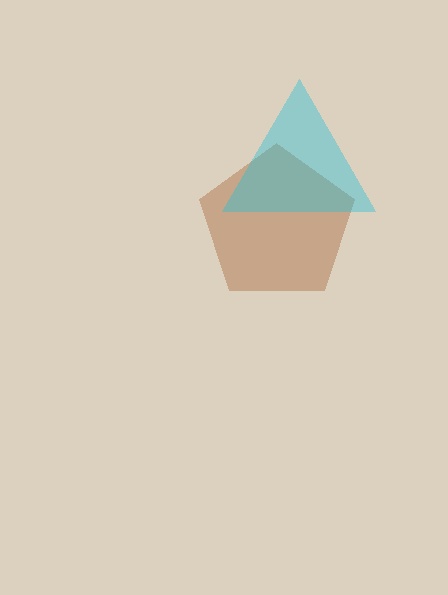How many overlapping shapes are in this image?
There are 2 overlapping shapes in the image.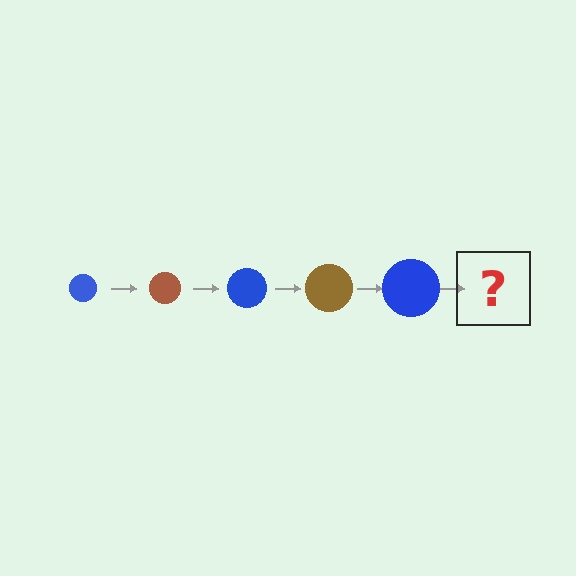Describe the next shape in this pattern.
It should be a brown circle, larger than the previous one.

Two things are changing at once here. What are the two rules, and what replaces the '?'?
The two rules are that the circle grows larger each step and the color cycles through blue and brown. The '?' should be a brown circle, larger than the previous one.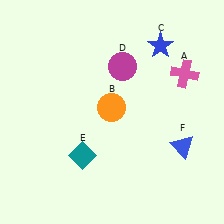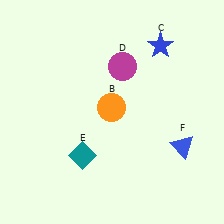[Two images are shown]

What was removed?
The pink cross (A) was removed in Image 2.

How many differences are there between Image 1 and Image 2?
There is 1 difference between the two images.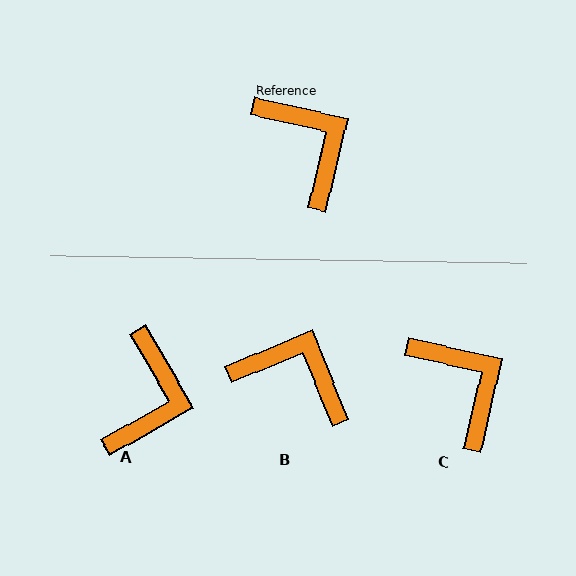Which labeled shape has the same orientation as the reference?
C.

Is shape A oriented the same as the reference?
No, it is off by about 48 degrees.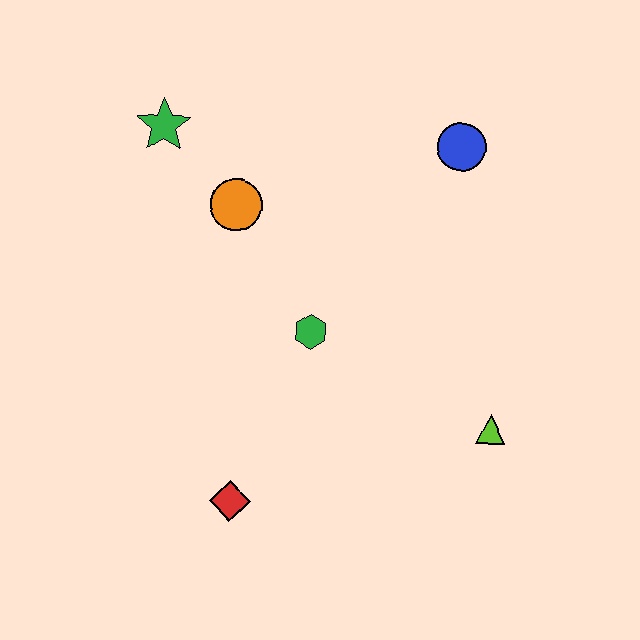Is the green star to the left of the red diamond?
Yes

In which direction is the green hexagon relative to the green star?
The green hexagon is below the green star.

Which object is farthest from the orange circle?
The lime triangle is farthest from the orange circle.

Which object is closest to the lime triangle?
The green hexagon is closest to the lime triangle.